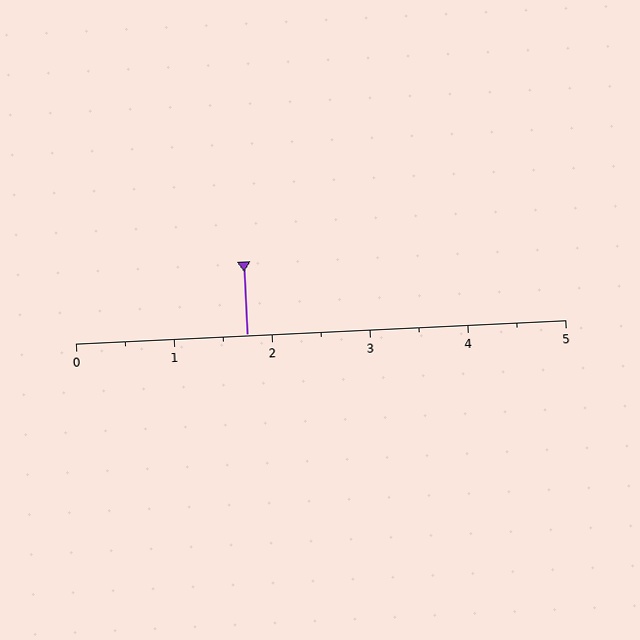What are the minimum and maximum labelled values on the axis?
The axis runs from 0 to 5.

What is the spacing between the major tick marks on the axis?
The major ticks are spaced 1 apart.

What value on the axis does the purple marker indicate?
The marker indicates approximately 1.8.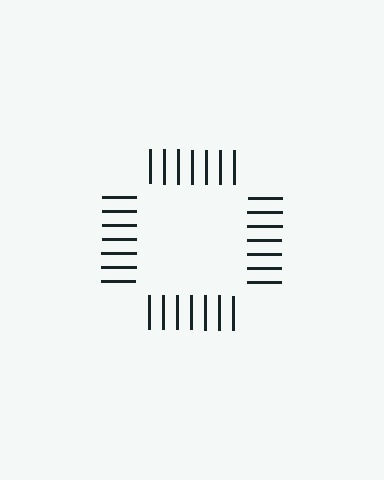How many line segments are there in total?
28 — 7 along each of the 4 edges.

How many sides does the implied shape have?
4 sides — the line-ends trace a square.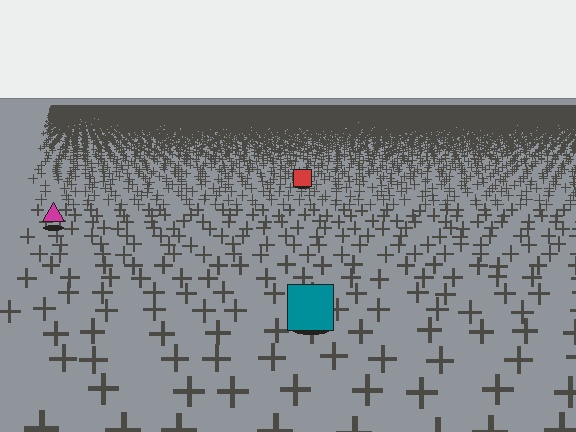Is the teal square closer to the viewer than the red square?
Yes. The teal square is closer — you can tell from the texture gradient: the ground texture is coarser near it.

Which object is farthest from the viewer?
The red square is farthest from the viewer. It appears smaller and the ground texture around it is denser.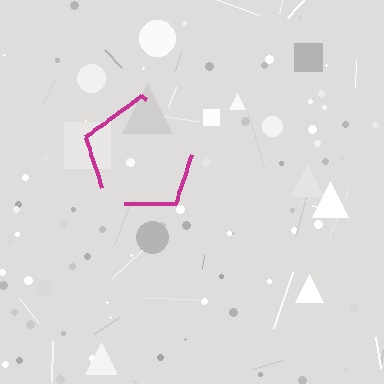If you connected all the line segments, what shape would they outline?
They would outline a pentagon.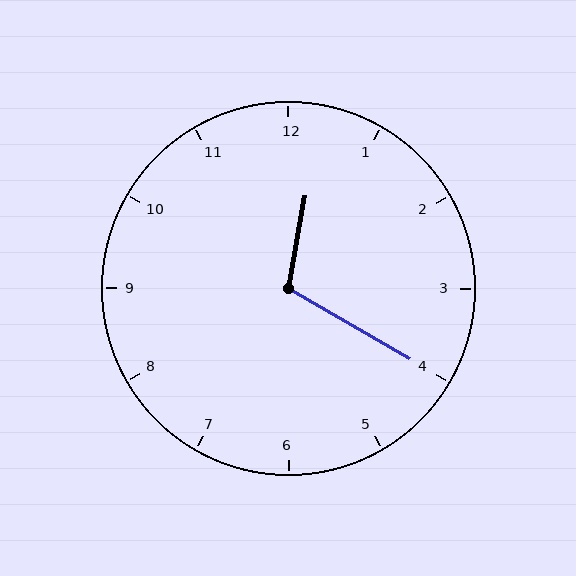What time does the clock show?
12:20.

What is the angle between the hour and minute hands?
Approximately 110 degrees.